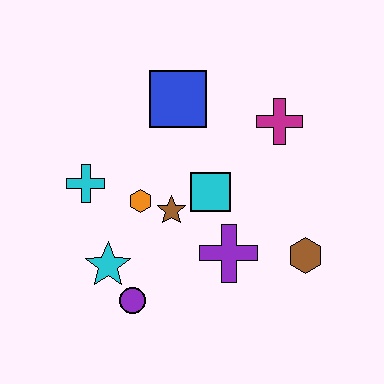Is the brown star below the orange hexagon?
Yes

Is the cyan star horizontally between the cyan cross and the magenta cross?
Yes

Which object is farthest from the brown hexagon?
The cyan cross is farthest from the brown hexagon.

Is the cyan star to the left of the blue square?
Yes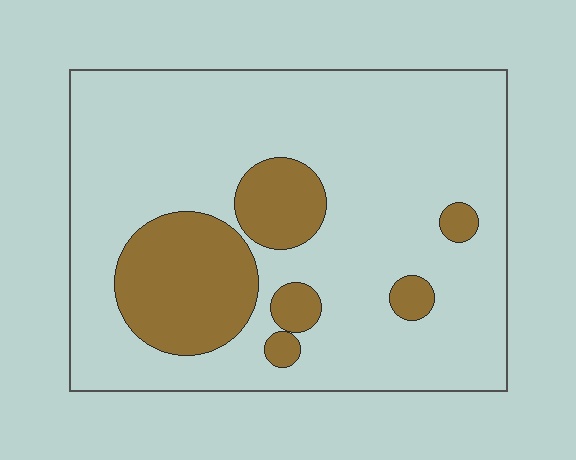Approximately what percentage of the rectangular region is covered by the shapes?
Approximately 20%.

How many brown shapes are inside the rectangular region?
6.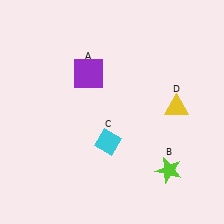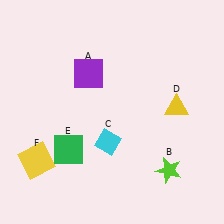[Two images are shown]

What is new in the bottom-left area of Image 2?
A green square (E) was added in the bottom-left area of Image 2.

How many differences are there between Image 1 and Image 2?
There are 2 differences between the two images.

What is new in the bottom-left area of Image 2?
A yellow square (F) was added in the bottom-left area of Image 2.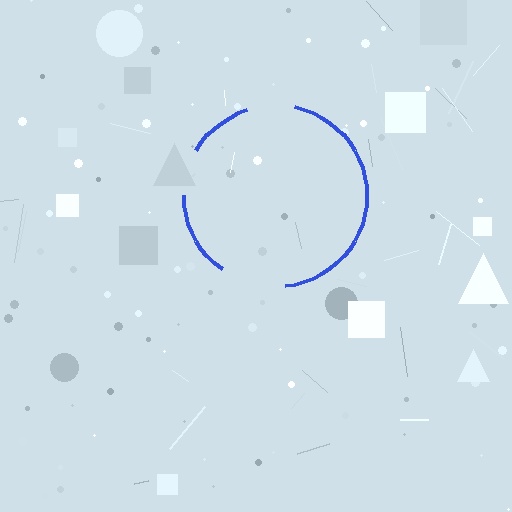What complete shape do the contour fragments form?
The contour fragments form a circle.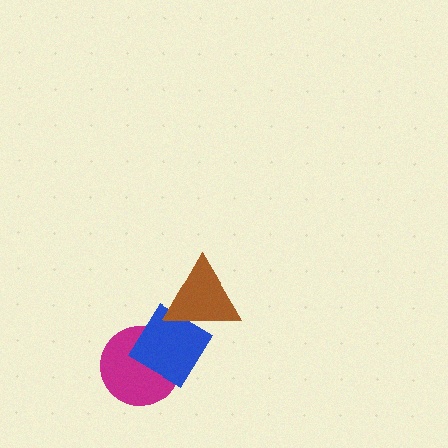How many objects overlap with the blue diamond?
2 objects overlap with the blue diamond.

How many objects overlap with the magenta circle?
1 object overlaps with the magenta circle.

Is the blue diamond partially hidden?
Yes, it is partially covered by another shape.